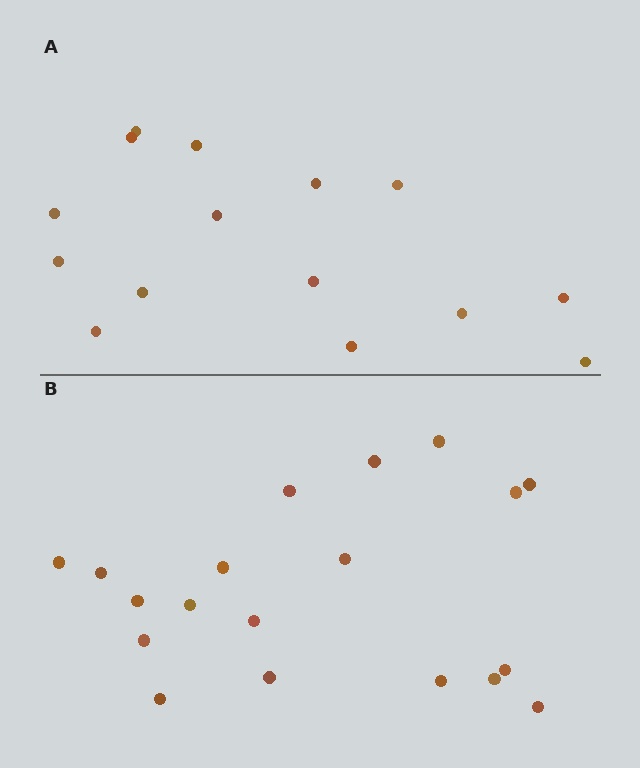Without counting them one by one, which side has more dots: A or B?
Region B (the bottom region) has more dots.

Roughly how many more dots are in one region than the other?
Region B has about 4 more dots than region A.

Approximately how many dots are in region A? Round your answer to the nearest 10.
About 20 dots. (The exact count is 15, which rounds to 20.)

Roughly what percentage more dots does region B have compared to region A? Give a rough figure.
About 25% more.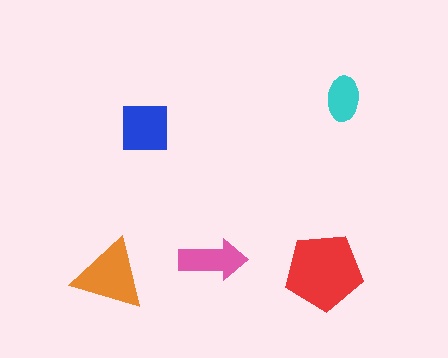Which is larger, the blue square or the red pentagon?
The red pentagon.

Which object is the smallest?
The cyan ellipse.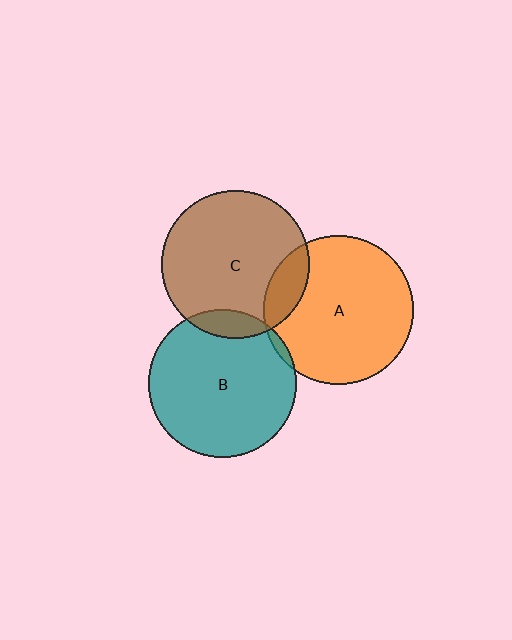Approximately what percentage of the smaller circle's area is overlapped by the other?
Approximately 10%.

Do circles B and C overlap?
Yes.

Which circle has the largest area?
Circle A (orange).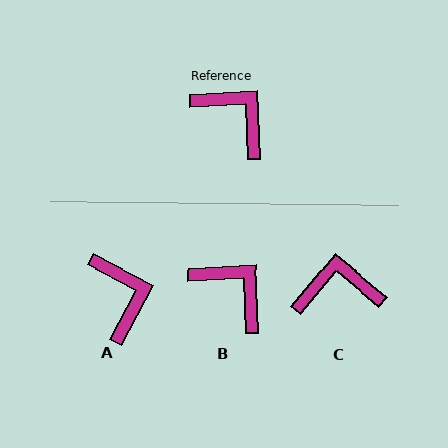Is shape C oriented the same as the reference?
No, it is off by about 48 degrees.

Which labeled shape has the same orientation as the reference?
B.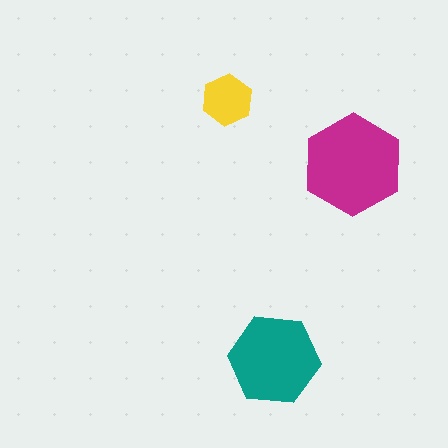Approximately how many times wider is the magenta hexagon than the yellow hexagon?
About 2 times wider.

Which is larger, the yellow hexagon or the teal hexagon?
The teal one.